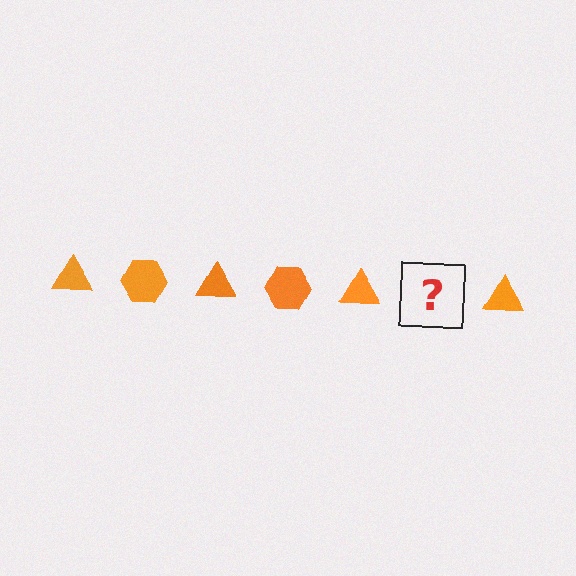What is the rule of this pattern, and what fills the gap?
The rule is that the pattern cycles through triangle, hexagon shapes in orange. The gap should be filled with an orange hexagon.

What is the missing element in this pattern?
The missing element is an orange hexagon.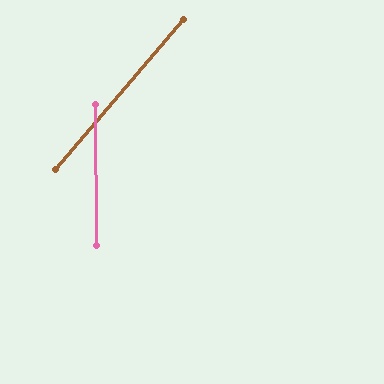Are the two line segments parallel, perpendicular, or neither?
Neither parallel nor perpendicular — they differ by about 41°.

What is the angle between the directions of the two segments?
Approximately 41 degrees.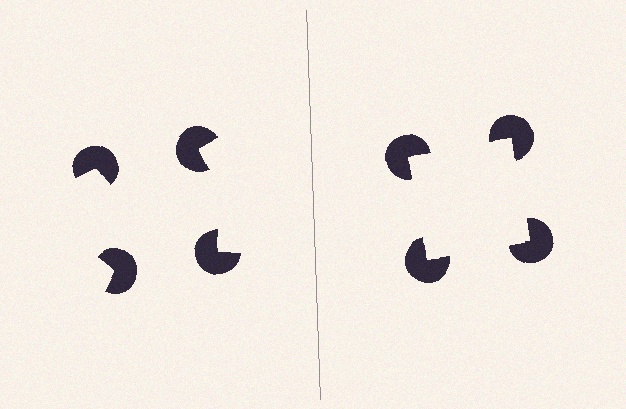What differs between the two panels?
The pac-man discs are positioned identically on both sides; only the wedge orientations differ. On the right they align to a square; on the left they are misaligned.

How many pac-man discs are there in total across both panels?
8 — 4 on each side.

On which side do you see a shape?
An illusory square appears on the right side. On the left side the wedge cuts are rotated, so no coherent shape forms.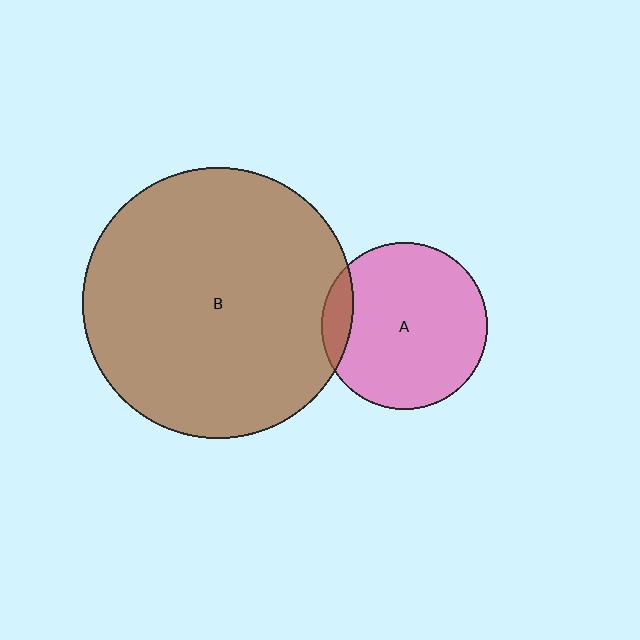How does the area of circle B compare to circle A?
Approximately 2.7 times.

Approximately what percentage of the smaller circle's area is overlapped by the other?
Approximately 10%.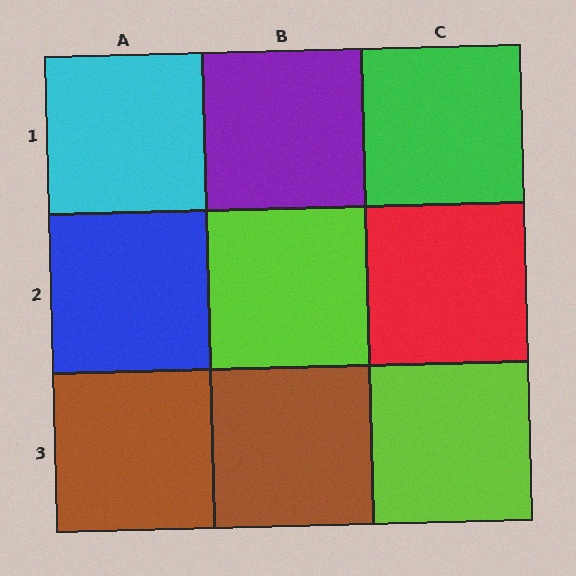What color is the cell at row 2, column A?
Blue.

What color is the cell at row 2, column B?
Lime.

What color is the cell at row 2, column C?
Red.